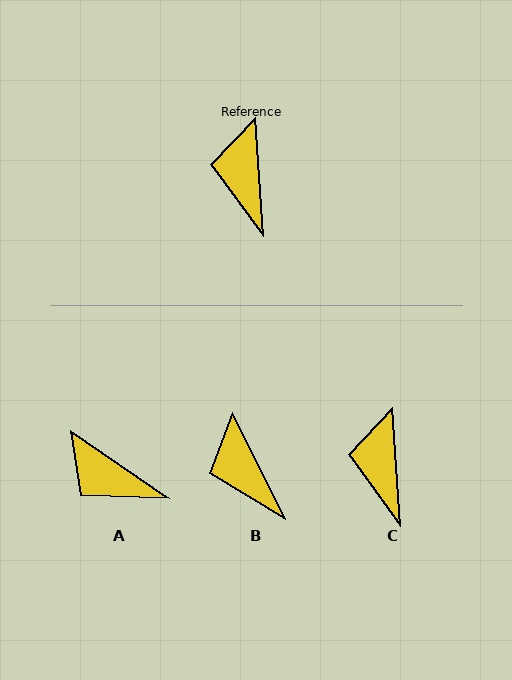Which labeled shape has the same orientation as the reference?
C.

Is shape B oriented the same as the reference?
No, it is off by about 23 degrees.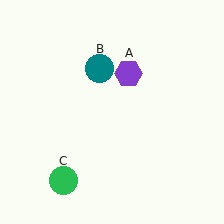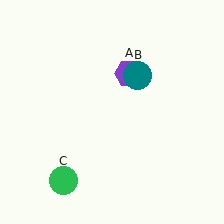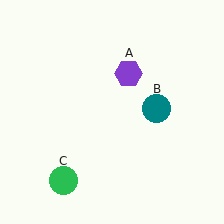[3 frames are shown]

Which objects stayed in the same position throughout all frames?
Purple hexagon (object A) and green circle (object C) remained stationary.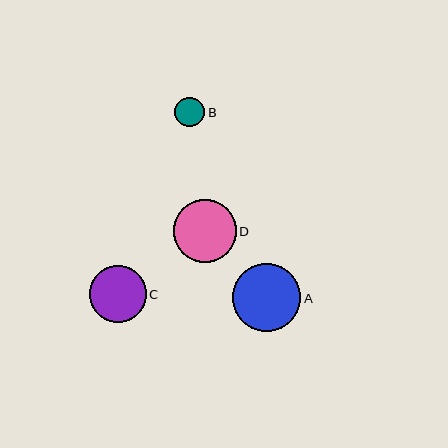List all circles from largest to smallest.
From largest to smallest: A, D, C, B.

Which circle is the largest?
Circle A is the largest with a size of approximately 68 pixels.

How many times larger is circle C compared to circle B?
Circle C is approximately 1.9 times the size of circle B.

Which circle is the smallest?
Circle B is the smallest with a size of approximately 30 pixels.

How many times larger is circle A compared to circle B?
Circle A is approximately 2.3 times the size of circle B.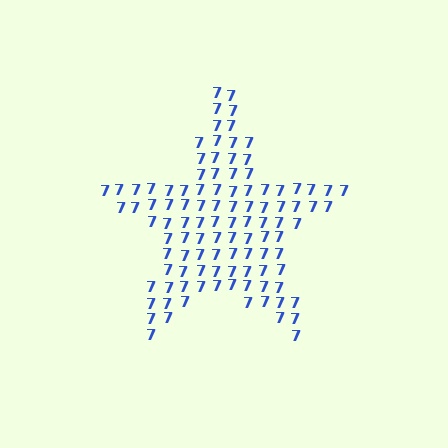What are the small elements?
The small elements are digit 7's.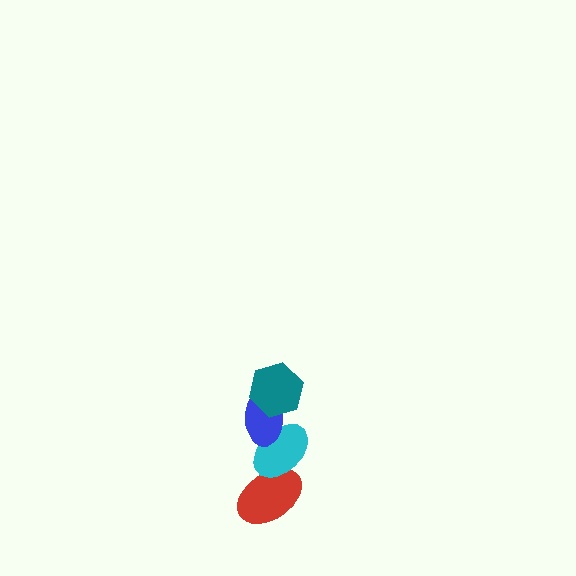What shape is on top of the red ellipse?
The cyan ellipse is on top of the red ellipse.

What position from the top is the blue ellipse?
The blue ellipse is 2nd from the top.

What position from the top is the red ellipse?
The red ellipse is 4th from the top.